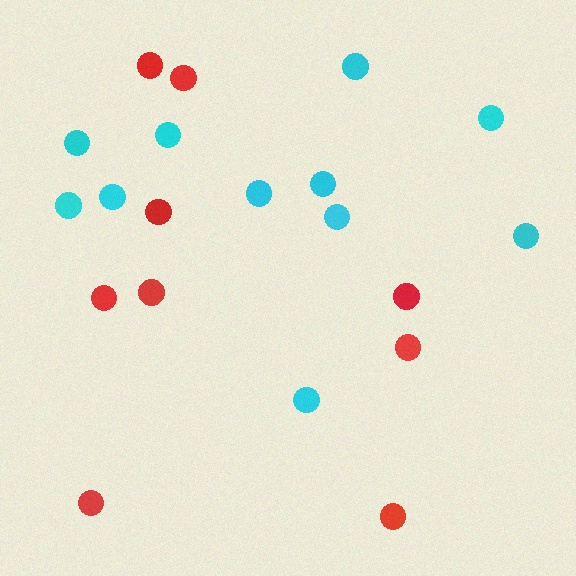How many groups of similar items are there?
There are 2 groups: one group of cyan circles (11) and one group of red circles (9).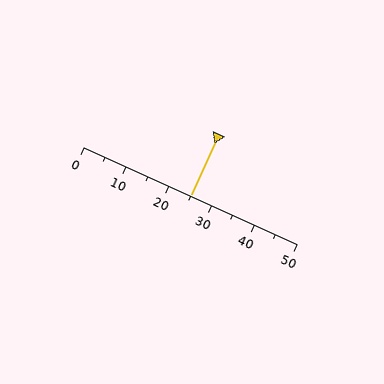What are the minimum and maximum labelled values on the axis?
The axis runs from 0 to 50.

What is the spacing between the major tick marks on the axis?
The major ticks are spaced 10 apart.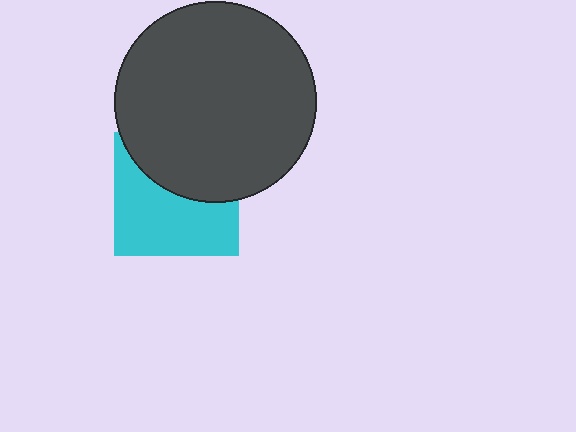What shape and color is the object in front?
The object in front is a dark gray circle.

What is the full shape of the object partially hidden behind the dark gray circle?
The partially hidden object is a cyan square.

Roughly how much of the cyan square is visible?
About half of it is visible (roughly 57%).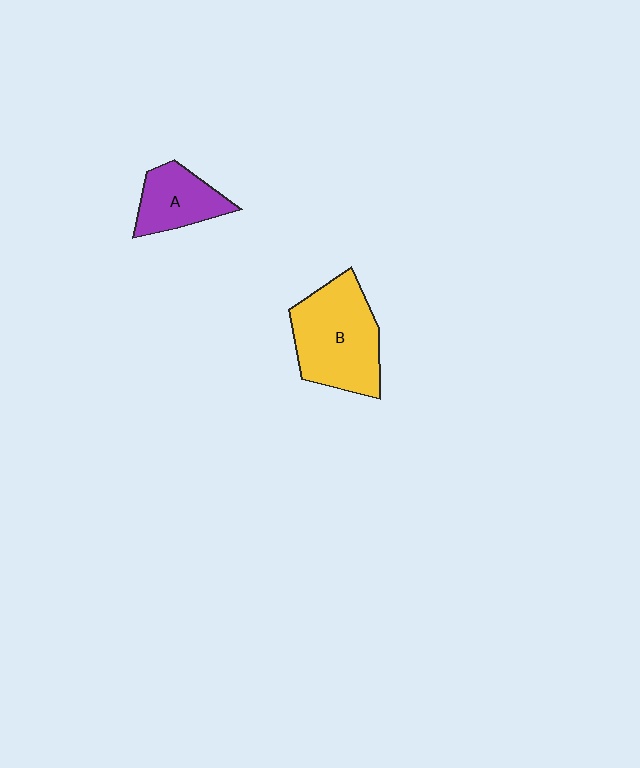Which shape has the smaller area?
Shape A (purple).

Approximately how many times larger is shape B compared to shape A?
Approximately 1.8 times.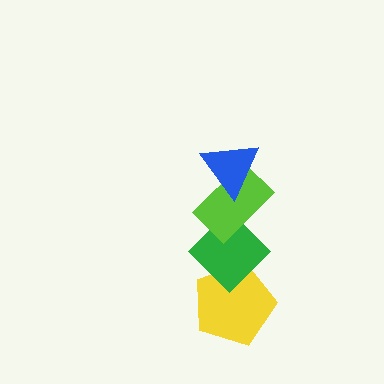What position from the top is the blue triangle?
The blue triangle is 1st from the top.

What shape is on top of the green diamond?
The lime rectangle is on top of the green diamond.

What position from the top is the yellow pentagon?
The yellow pentagon is 4th from the top.